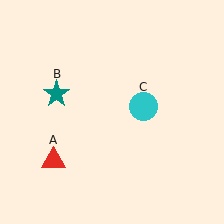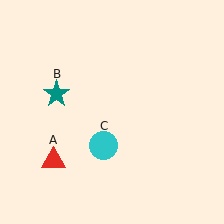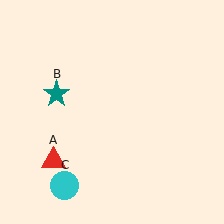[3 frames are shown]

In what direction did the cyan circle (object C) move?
The cyan circle (object C) moved down and to the left.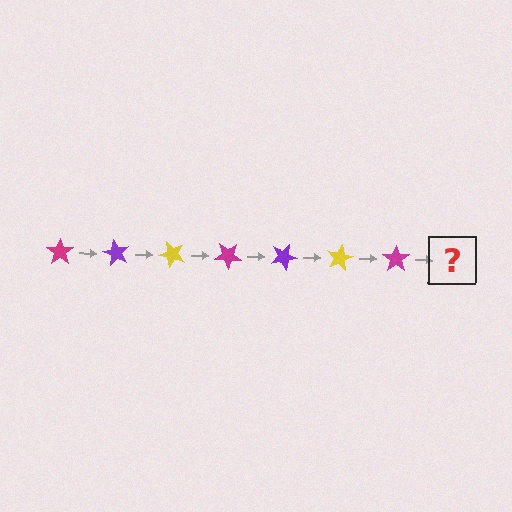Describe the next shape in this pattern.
It should be a purple star, rotated 420 degrees from the start.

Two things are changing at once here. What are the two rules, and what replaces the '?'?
The two rules are that it rotates 60 degrees each step and the color cycles through magenta, purple, and yellow. The '?' should be a purple star, rotated 420 degrees from the start.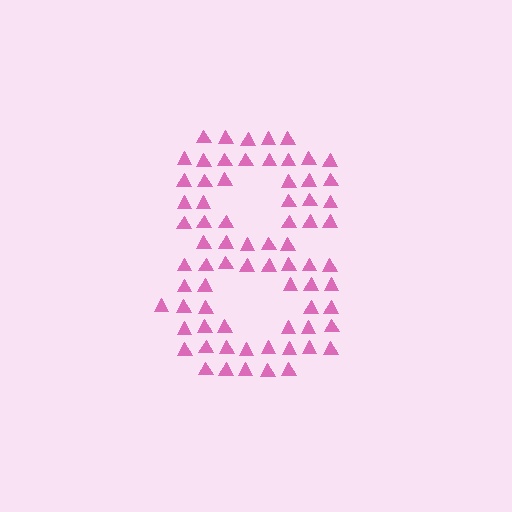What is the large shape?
The large shape is the digit 8.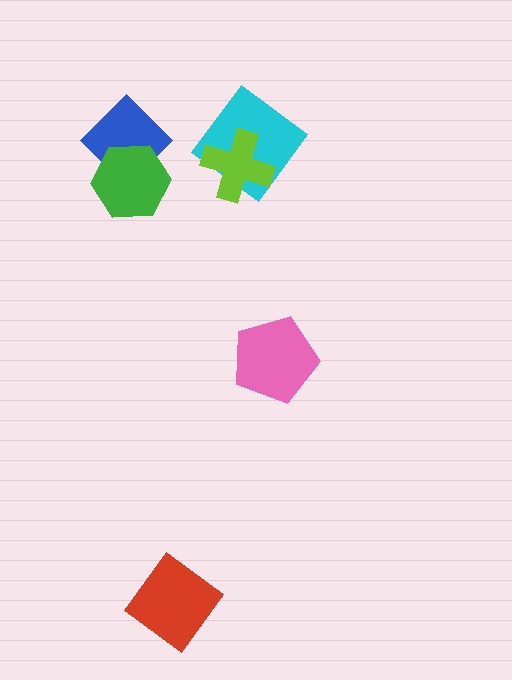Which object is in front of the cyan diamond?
The lime cross is in front of the cyan diamond.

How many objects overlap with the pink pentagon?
0 objects overlap with the pink pentagon.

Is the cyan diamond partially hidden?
Yes, it is partially covered by another shape.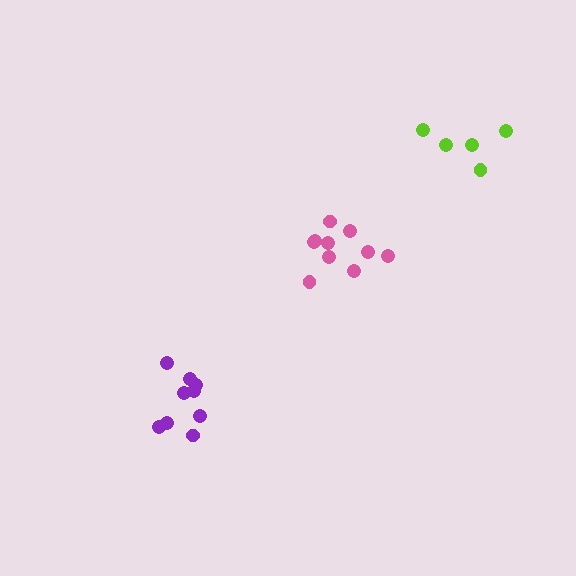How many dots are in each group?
Group 1: 10 dots, Group 2: 9 dots, Group 3: 5 dots (24 total).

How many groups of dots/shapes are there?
There are 3 groups.